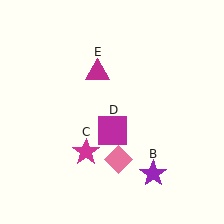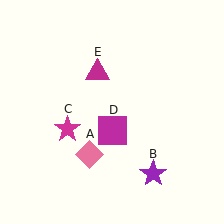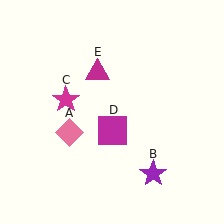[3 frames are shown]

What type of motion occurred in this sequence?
The pink diamond (object A), magenta star (object C) rotated clockwise around the center of the scene.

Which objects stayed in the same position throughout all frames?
Purple star (object B) and magenta square (object D) and magenta triangle (object E) remained stationary.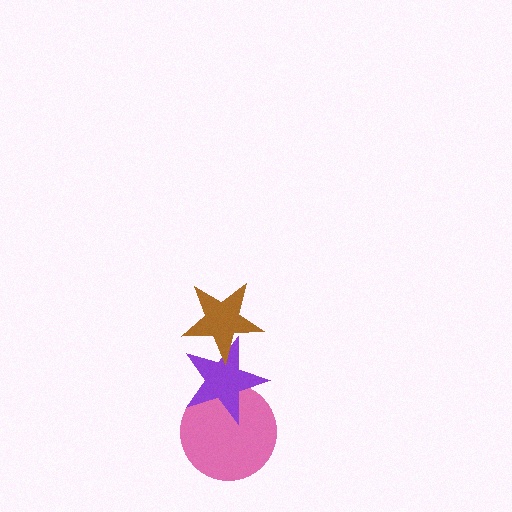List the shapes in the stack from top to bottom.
From top to bottom: the brown star, the purple star, the pink circle.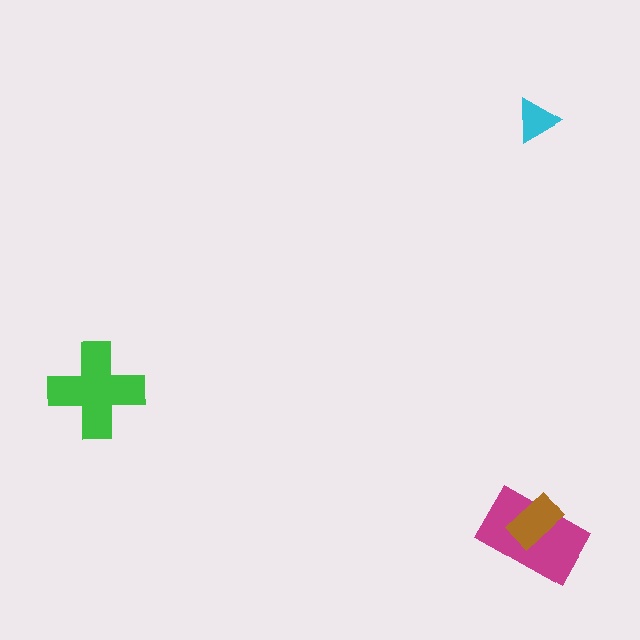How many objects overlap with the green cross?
0 objects overlap with the green cross.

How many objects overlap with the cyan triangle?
0 objects overlap with the cyan triangle.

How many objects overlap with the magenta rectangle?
1 object overlaps with the magenta rectangle.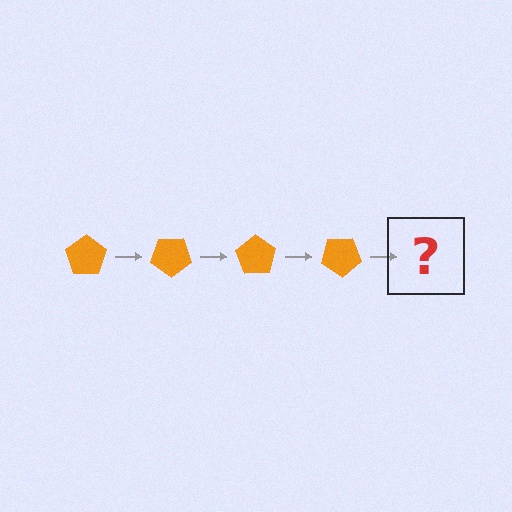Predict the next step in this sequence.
The next step is an orange pentagon rotated 140 degrees.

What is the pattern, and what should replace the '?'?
The pattern is that the pentagon rotates 35 degrees each step. The '?' should be an orange pentagon rotated 140 degrees.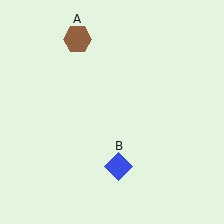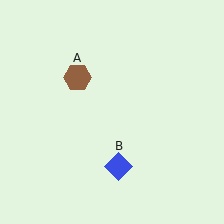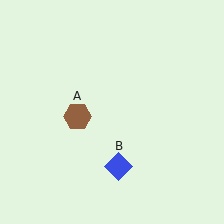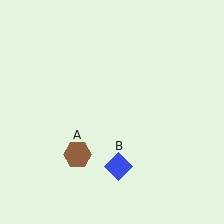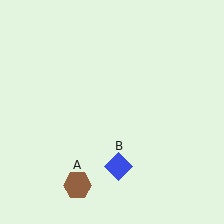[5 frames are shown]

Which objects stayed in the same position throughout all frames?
Blue diamond (object B) remained stationary.